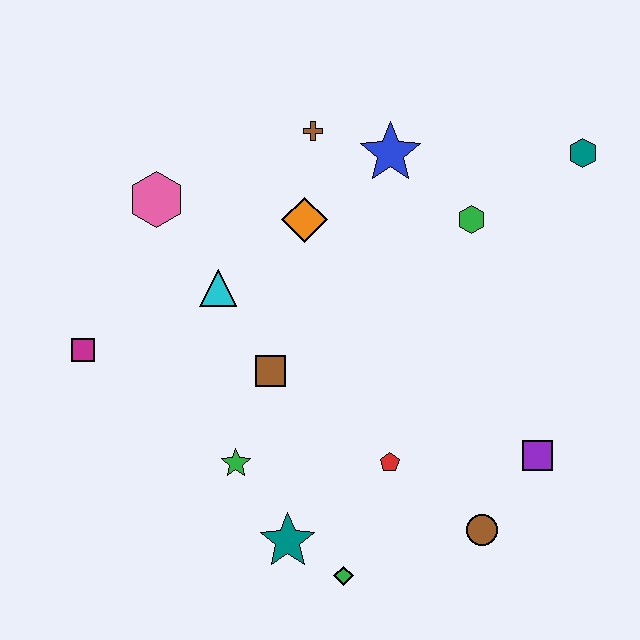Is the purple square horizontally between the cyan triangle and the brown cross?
No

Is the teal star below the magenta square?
Yes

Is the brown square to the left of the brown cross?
Yes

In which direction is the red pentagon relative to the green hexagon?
The red pentagon is below the green hexagon.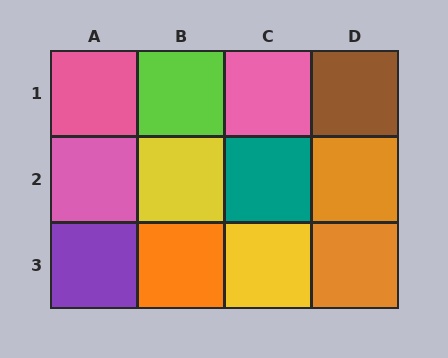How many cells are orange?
3 cells are orange.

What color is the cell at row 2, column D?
Orange.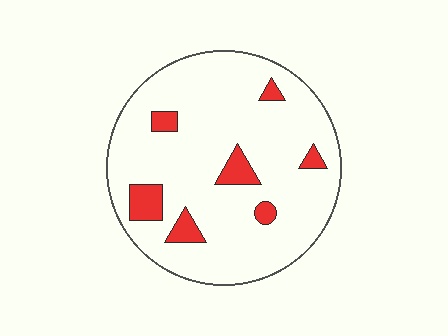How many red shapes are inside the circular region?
7.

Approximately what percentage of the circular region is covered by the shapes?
Approximately 10%.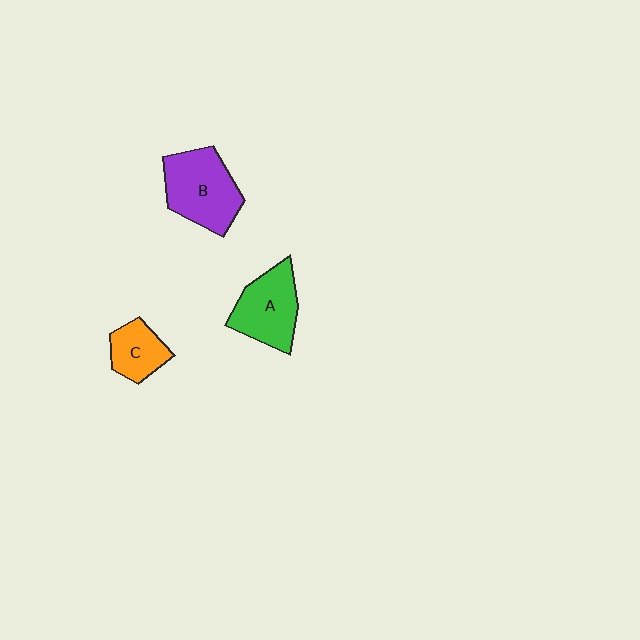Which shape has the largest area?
Shape B (purple).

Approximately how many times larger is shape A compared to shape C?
Approximately 1.6 times.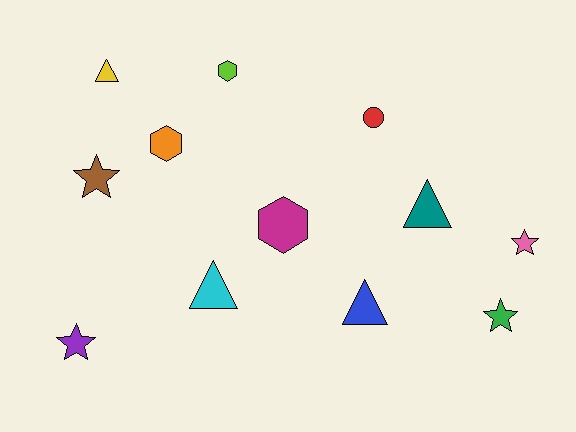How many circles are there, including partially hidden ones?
There is 1 circle.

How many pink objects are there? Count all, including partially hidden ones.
There is 1 pink object.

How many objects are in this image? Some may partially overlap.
There are 12 objects.